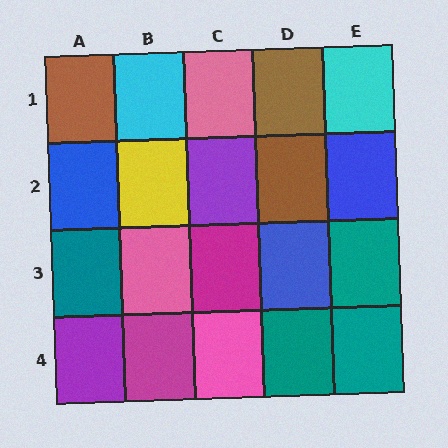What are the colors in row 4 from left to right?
Purple, magenta, pink, teal, teal.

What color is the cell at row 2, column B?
Yellow.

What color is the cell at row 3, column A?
Teal.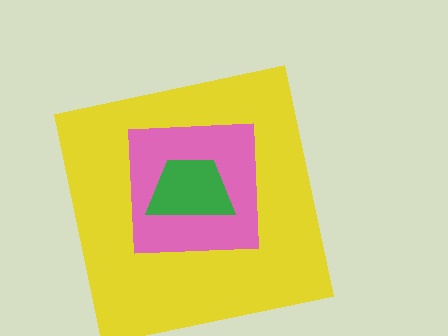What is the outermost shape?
The yellow square.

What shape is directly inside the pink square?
The green trapezoid.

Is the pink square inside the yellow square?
Yes.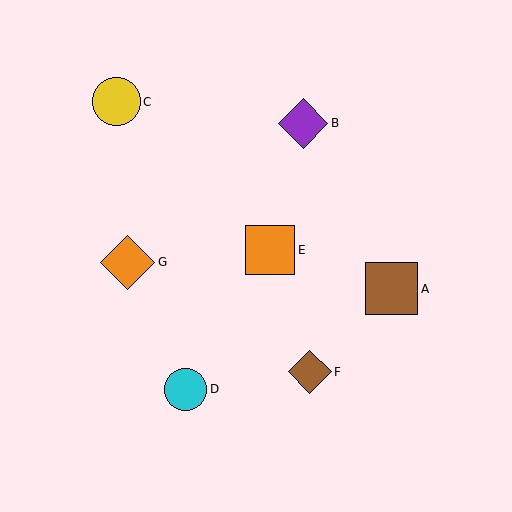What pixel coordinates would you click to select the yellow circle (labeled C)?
Click at (116, 102) to select the yellow circle C.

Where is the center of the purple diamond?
The center of the purple diamond is at (303, 123).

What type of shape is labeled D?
Shape D is a cyan circle.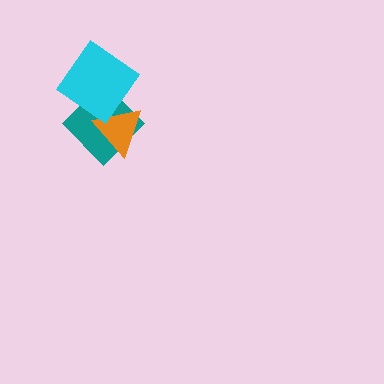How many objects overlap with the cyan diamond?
2 objects overlap with the cyan diamond.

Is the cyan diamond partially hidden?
No, no other shape covers it.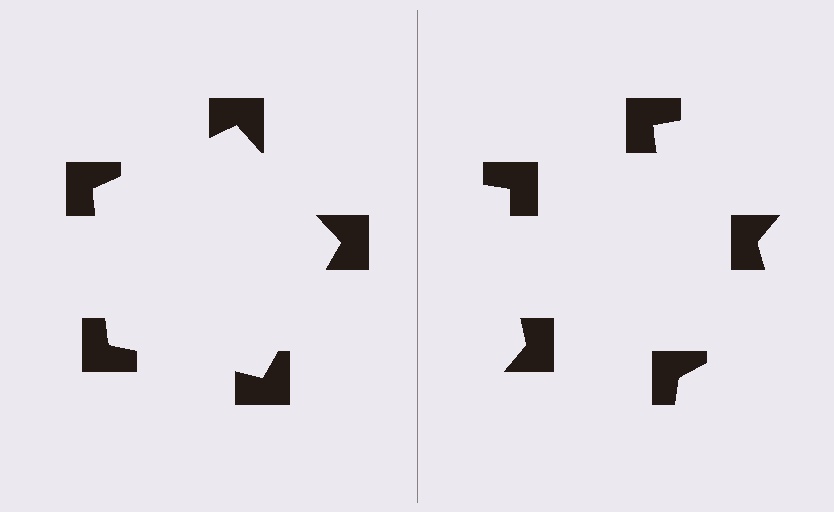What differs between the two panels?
The notched squares are positioned identically on both sides; only the wedge orientations differ. On the left they align to a pentagon; on the right they are misaligned.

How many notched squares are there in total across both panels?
10 — 5 on each side.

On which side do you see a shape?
An illusory pentagon appears on the left side. On the right side the wedge cuts are rotated, so no coherent shape forms.